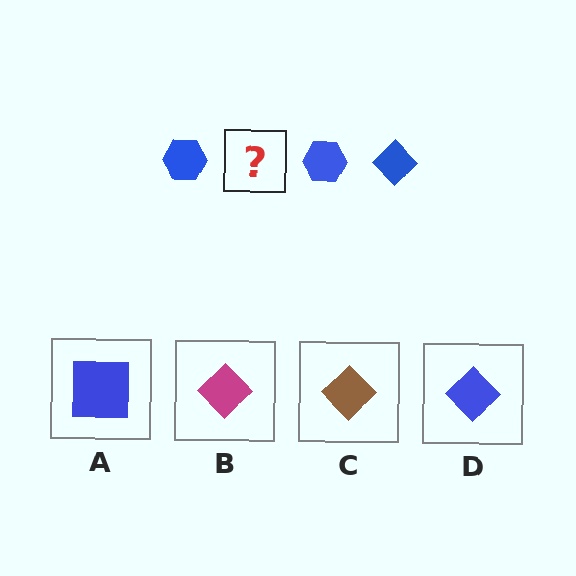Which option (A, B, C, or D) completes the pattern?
D.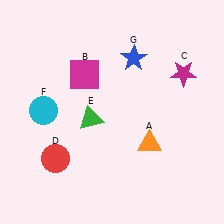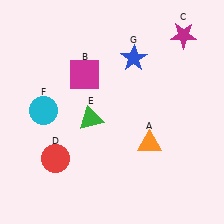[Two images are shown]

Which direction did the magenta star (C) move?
The magenta star (C) moved up.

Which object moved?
The magenta star (C) moved up.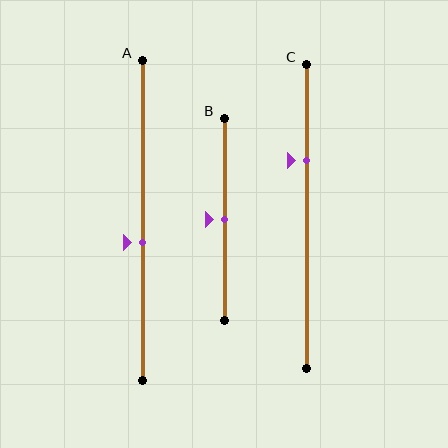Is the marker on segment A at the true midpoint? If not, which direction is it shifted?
No, the marker on segment A is shifted downward by about 7% of the segment length.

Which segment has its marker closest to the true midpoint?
Segment B has its marker closest to the true midpoint.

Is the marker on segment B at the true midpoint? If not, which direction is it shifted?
Yes, the marker on segment B is at the true midpoint.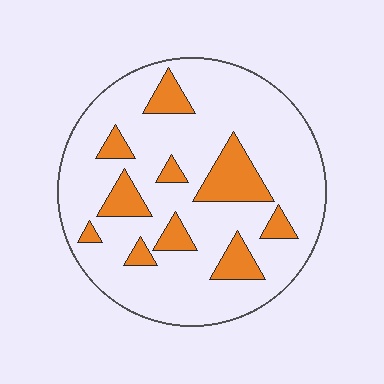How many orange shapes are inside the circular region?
10.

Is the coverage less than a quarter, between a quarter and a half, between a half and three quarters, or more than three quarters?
Less than a quarter.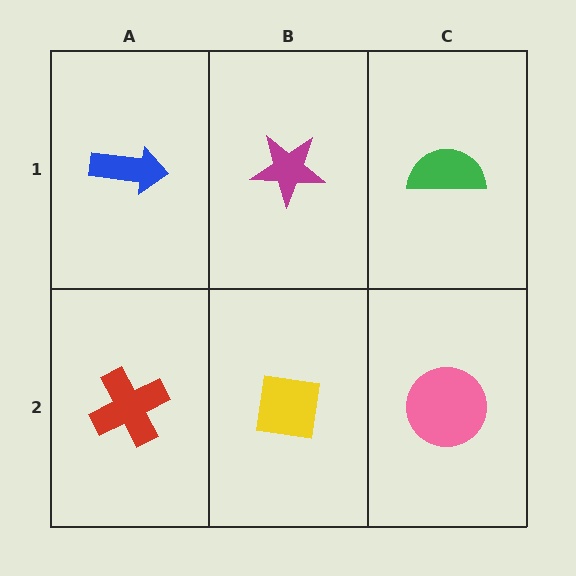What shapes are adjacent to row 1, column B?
A yellow square (row 2, column B), a blue arrow (row 1, column A), a green semicircle (row 1, column C).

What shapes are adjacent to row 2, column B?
A magenta star (row 1, column B), a red cross (row 2, column A), a pink circle (row 2, column C).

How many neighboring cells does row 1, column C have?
2.